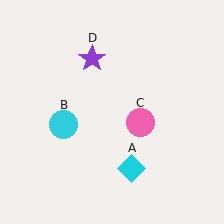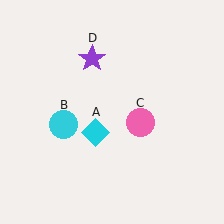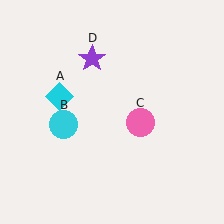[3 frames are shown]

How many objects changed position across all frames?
1 object changed position: cyan diamond (object A).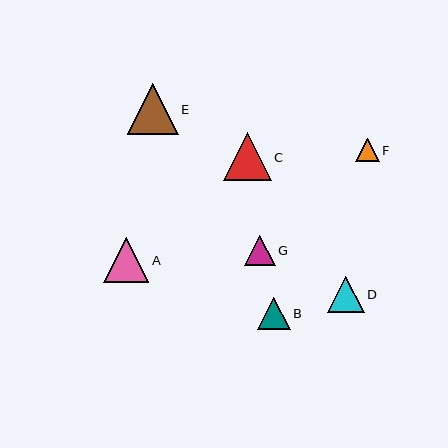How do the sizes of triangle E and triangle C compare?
Triangle E and triangle C are approximately the same size.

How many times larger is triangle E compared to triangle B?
Triangle E is approximately 1.6 times the size of triangle B.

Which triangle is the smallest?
Triangle F is the smallest with a size of approximately 23 pixels.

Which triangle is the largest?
Triangle E is the largest with a size of approximately 51 pixels.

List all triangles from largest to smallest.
From largest to smallest: E, C, A, D, B, G, F.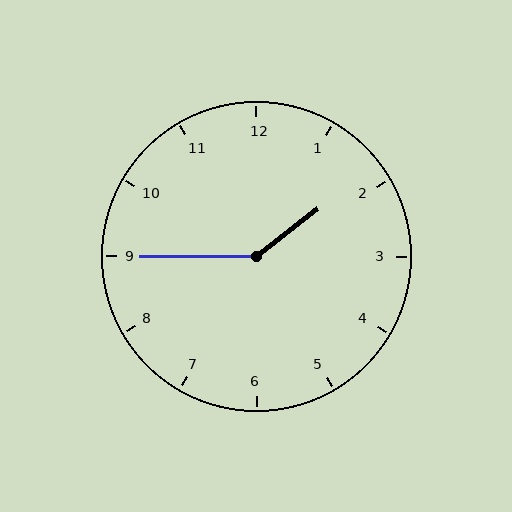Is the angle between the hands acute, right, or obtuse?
It is obtuse.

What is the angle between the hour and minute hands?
Approximately 142 degrees.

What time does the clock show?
1:45.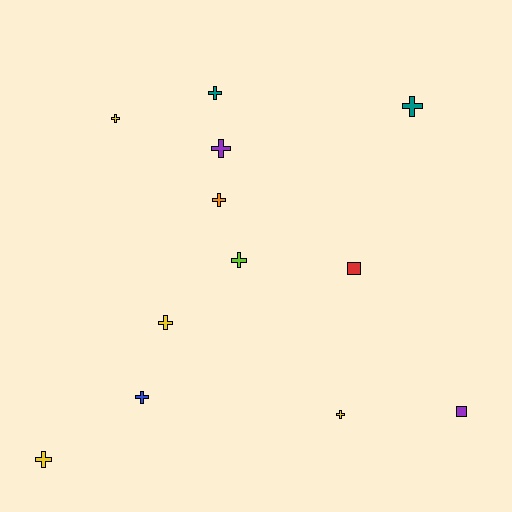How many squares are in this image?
There are 2 squares.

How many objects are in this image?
There are 12 objects.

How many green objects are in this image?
There are no green objects.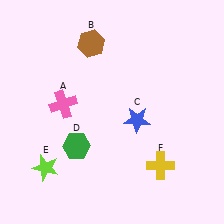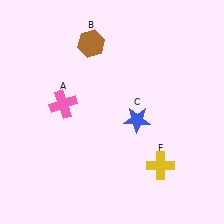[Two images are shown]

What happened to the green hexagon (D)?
The green hexagon (D) was removed in Image 2. It was in the bottom-left area of Image 1.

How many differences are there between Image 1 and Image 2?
There are 2 differences between the two images.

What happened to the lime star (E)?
The lime star (E) was removed in Image 2. It was in the bottom-left area of Image 1.